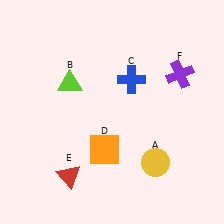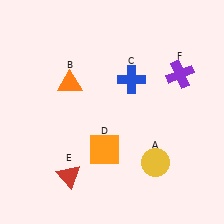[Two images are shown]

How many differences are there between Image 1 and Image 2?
There is 1 difference between the two images.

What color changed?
The triangle (B) changed from lime in Image 1 to orange in Image 2.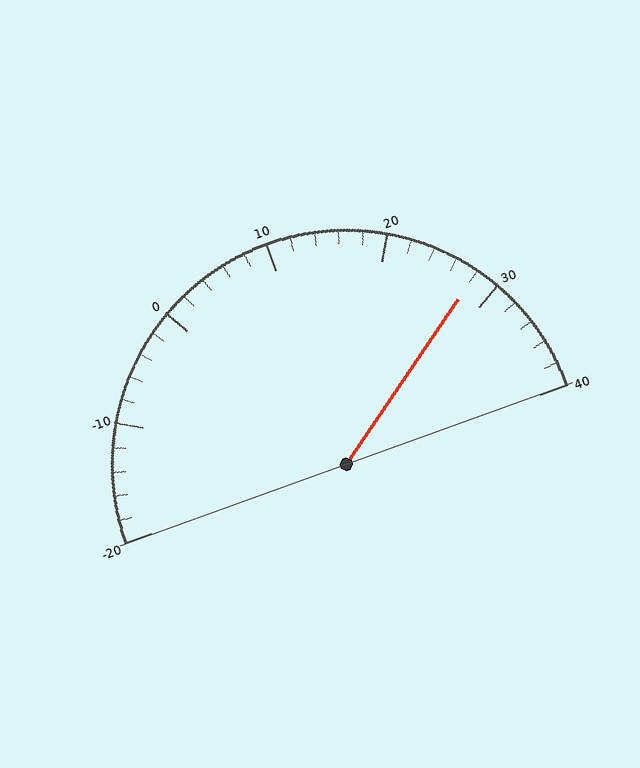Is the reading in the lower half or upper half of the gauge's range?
The reading is in the upper half of the range (-20 to 40).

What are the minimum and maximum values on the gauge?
The gauge ranges from -20 to 40.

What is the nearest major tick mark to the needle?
The nearest major tick mark is 30.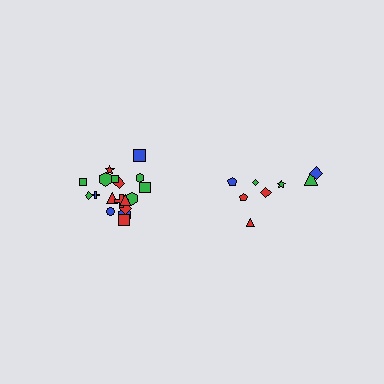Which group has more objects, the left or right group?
The left group.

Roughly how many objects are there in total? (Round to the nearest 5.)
Roughly 25 objects in total.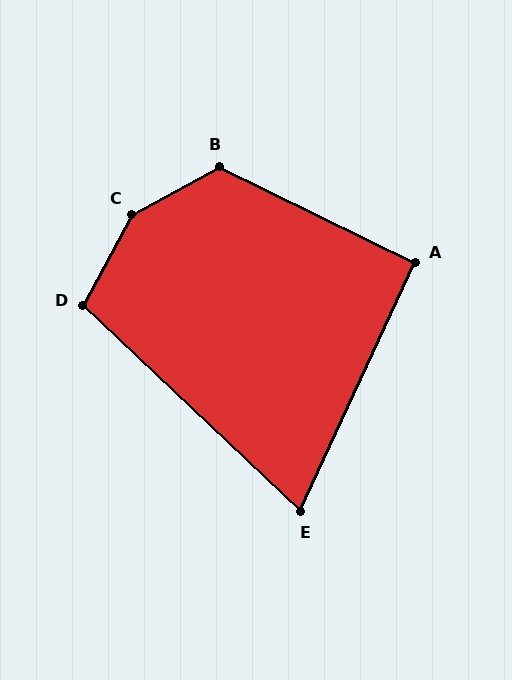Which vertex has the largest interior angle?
C, at approximately 147 degrees.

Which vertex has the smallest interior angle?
E, at approximately 71 degrees.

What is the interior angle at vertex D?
Approximately 105 degrees (obtuse).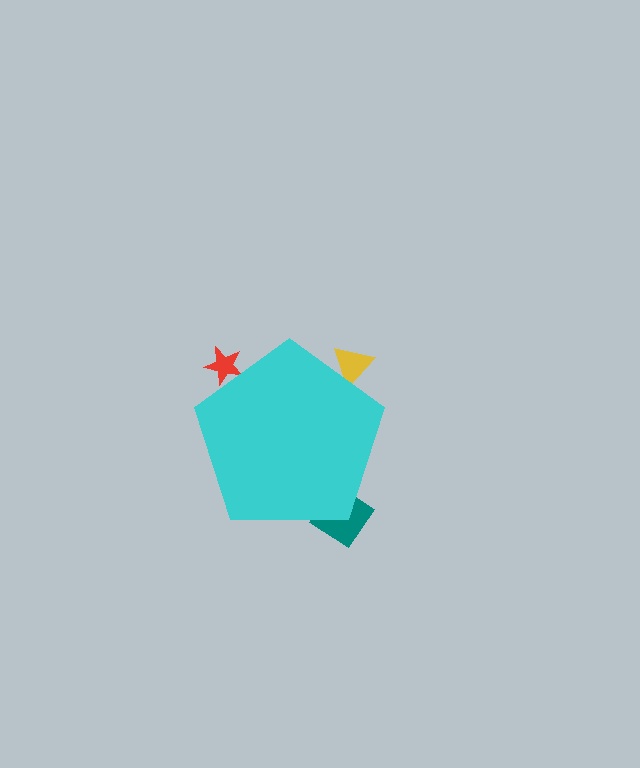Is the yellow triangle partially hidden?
Yes, the yellow triangle is partially hidden behind the cyan pentagon.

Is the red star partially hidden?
Yes, the red star is partially hidden behind the cyan pentagon.